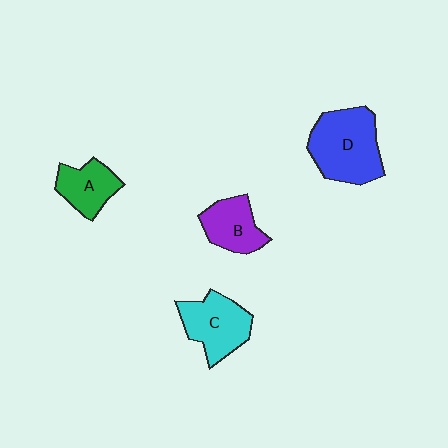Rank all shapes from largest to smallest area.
From largest to smallest: D (blue), C (cyan), B (purple), A (green).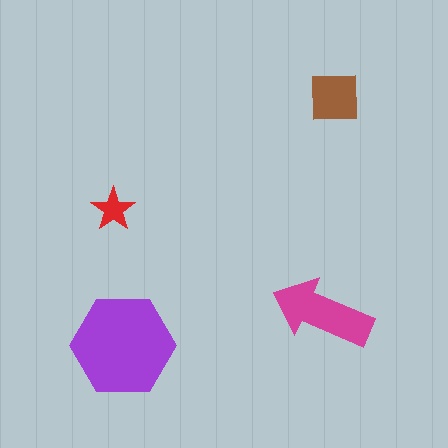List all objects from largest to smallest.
The purple hexagon, the magenta arrow, the brown square, the red star.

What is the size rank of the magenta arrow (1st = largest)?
2nd.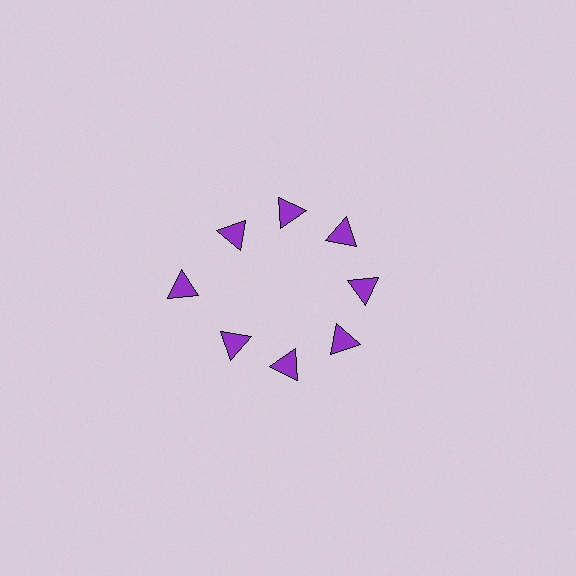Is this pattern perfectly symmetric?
No. The 8 purple triangles are arranged in a ring, but one element near the 9 o'clock position is pushed outward from the center, breaking the 8-fold rotational symmetry.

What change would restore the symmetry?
The symmetry would be restored by moving it inward, back onto the ring so that all 8 triangles sit at equal angles and equal distance from the center.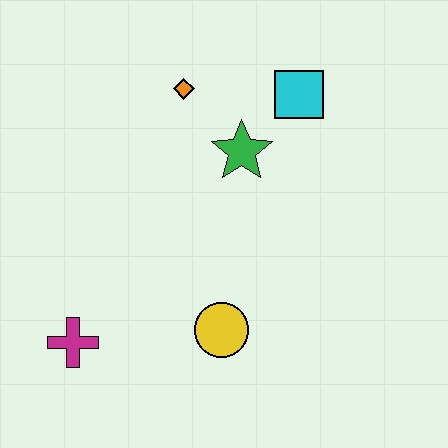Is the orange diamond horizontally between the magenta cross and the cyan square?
Yes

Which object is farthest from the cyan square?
The magenta cross is farthest from the cyan square.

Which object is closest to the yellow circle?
The magenta cross is closest to the yellow circle.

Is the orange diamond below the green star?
No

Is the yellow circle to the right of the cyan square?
No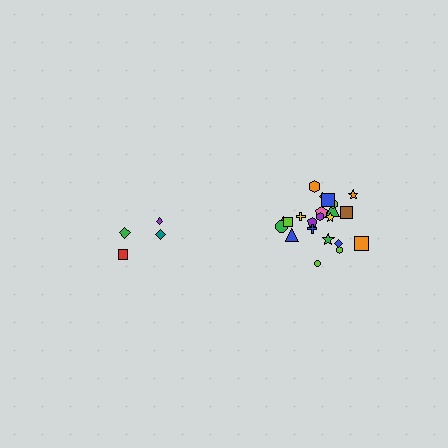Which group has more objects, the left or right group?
The right group.